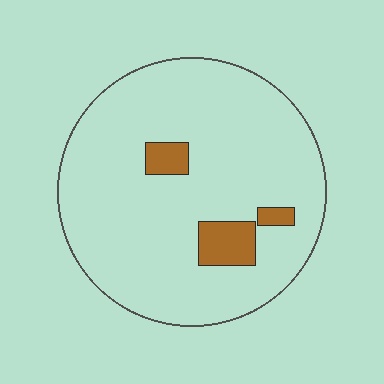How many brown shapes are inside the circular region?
3.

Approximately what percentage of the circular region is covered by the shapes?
Approximately 10%.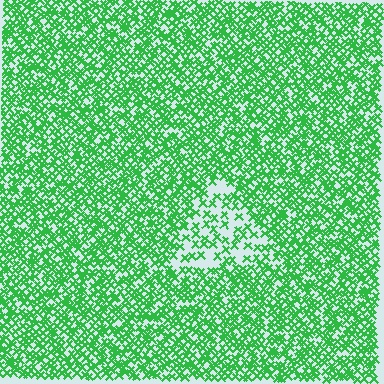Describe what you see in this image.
The image contains small green elements arranged at two different densities. A triangle-shaped region is visible where the elements are less densely packed than the surrounding area.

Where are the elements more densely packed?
The elements are more densely packed outside the triangle boundary.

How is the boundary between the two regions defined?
The boundary is defined by a change in element density (approximately 2.3x ratio). All elements are the same color, size, and shape.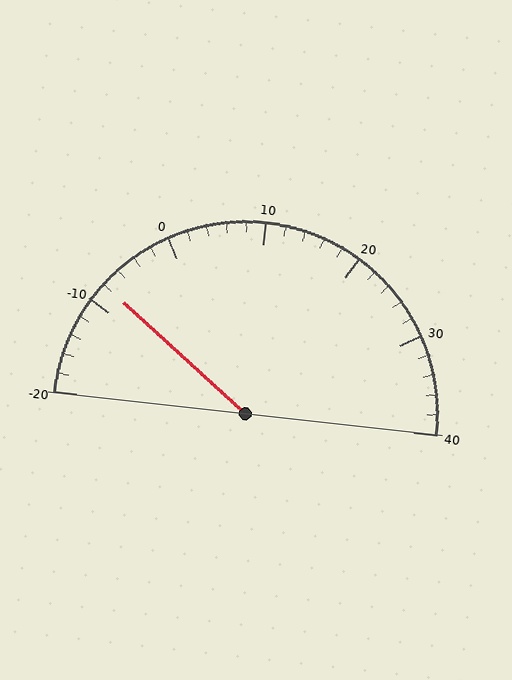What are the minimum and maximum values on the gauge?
The gauge ranges from -20 to 40.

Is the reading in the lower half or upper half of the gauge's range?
The reading is in the lower half of the range (-20 to 40).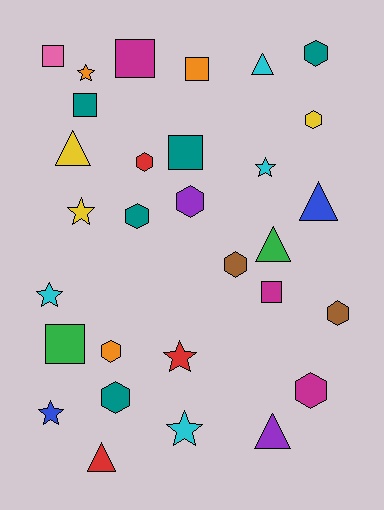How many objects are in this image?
There are 30 objects.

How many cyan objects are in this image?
There are 4 cyan objects.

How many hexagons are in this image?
There are 10 hexagons.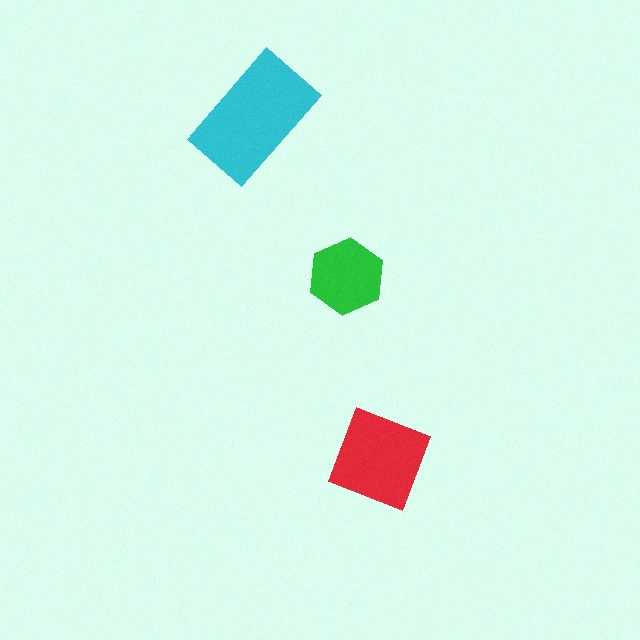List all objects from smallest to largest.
The green hexagon, the red diamond, the cyan rectangle.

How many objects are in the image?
There are 3 objects in the image.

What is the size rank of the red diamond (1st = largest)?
2nd.